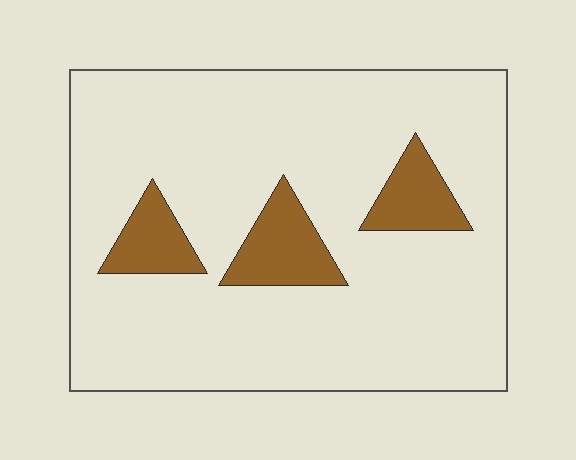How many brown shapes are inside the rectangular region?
3.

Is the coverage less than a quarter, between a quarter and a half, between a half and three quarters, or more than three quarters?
Less than a quarter.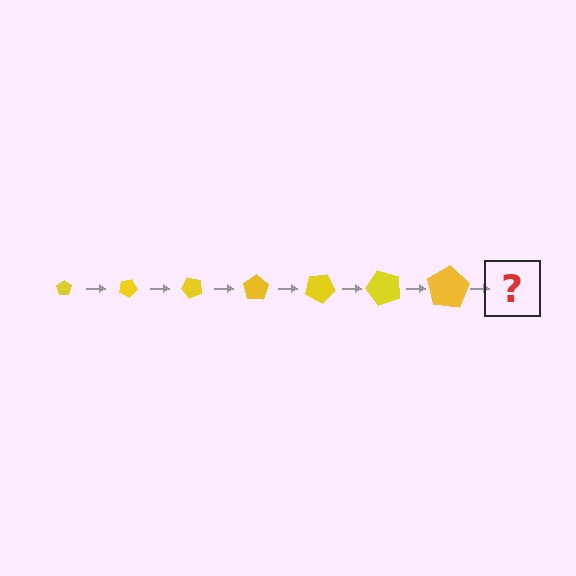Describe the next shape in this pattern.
It should be a pentagon, larger than the previous one and rotated 175 degrees from the start.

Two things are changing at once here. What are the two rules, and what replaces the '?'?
The two rules are that the pentagon grows larger each step and it rotates 25 degrees each step. The '?' should be a pentagon, larger than the previous one and rotated 175 degrees from the start.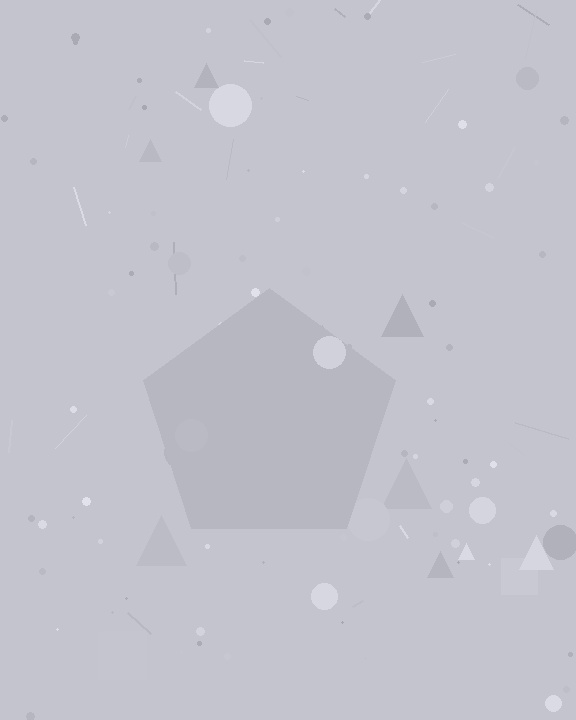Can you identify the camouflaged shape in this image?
The camouflaged shape is a pentagon.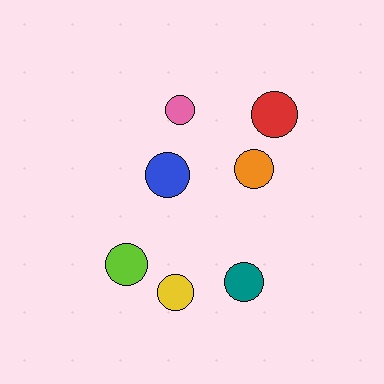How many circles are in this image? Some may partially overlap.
There are 7 circles.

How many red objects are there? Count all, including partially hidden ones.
There is 1 red object.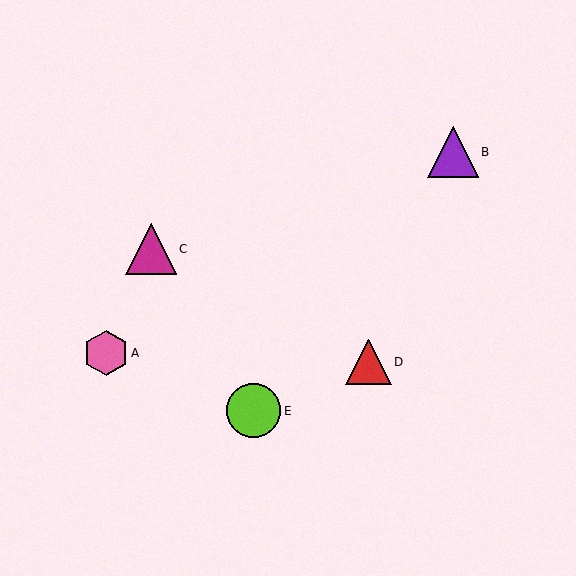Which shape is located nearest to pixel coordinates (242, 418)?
The lime circle (labeled E) at (254, 411) is nearest to that location.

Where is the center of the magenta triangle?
The center of the magenta triangle is at (151, 249).